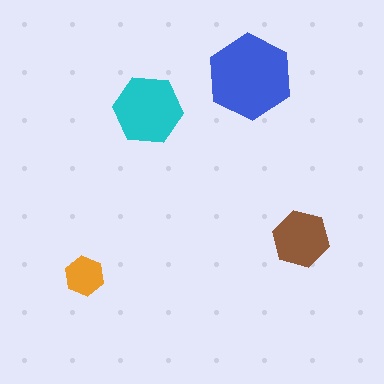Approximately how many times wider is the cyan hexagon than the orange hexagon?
About 1.5 times wider.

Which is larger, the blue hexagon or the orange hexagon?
The blue one.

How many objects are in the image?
There are 4 objects in the image.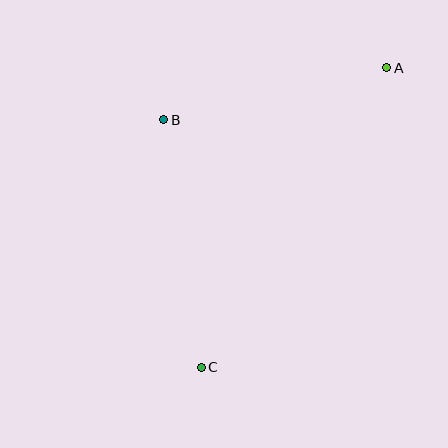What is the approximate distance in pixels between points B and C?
The distance between B and C is approximately 250 pixels.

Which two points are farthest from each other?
Points A and C are farthest from each other.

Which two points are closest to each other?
Points A and B are closest to each other.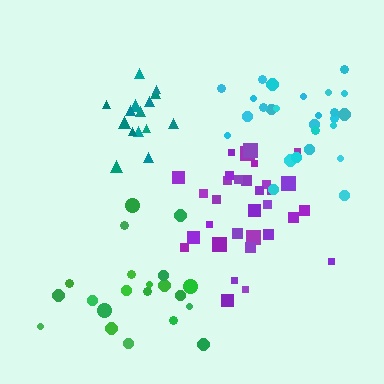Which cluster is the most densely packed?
Purple.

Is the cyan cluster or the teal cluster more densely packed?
Teal.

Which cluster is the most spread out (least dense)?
Green.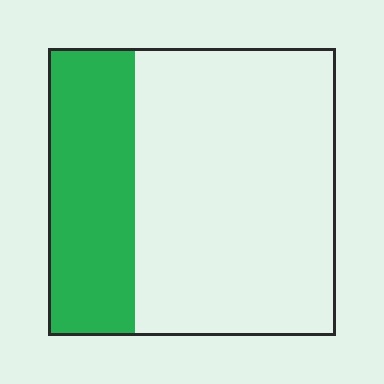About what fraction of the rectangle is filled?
About one third (1/3).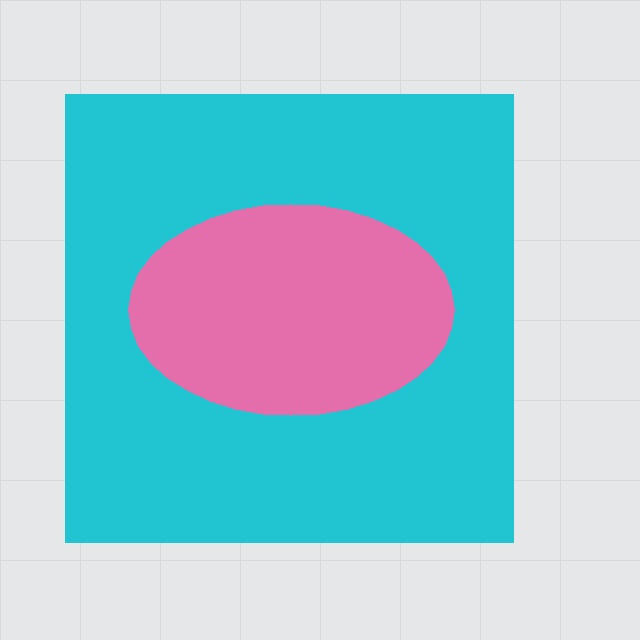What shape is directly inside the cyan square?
The pink ellipse.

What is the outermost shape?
The cyan square.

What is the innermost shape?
The pink ellipse.